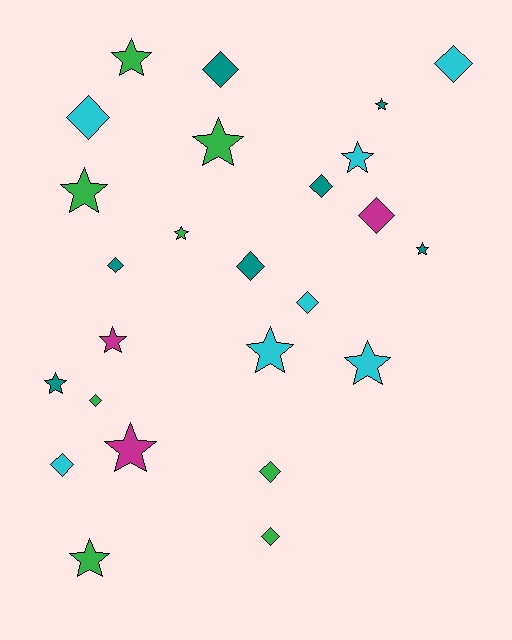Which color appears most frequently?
Green, with 8 objects.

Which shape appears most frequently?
Star, with 13 objects.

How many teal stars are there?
There are 3 teal stars.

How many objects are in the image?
There are 25 objects.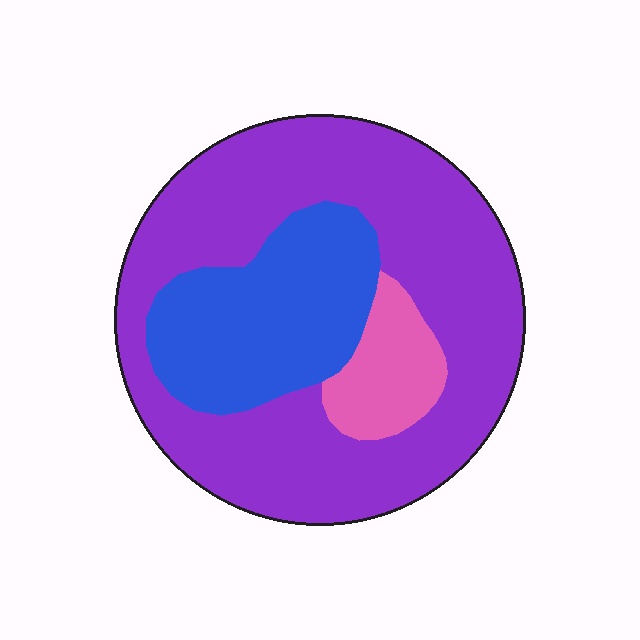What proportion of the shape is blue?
Blue takes up about one quarter (1/4) of the shape.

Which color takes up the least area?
Pink, at roughly 10%.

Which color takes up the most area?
Purple, at roughly 65%.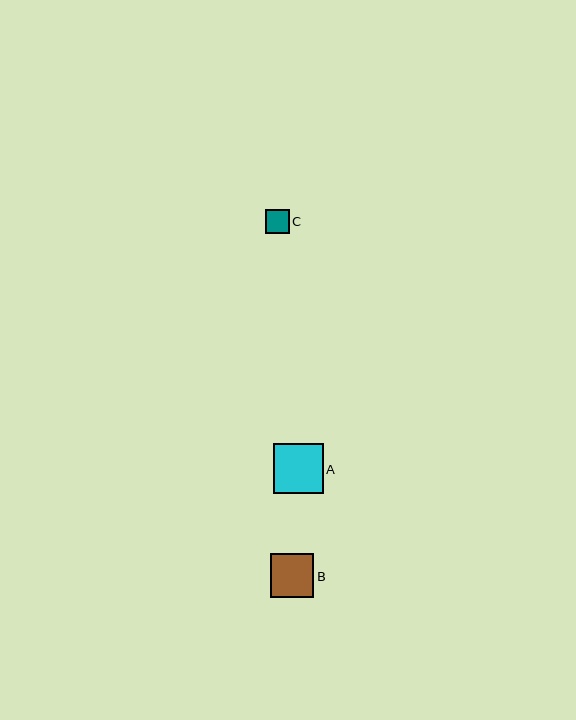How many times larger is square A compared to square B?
Square A is approximately 1.2 times the size of square B.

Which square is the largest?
Square A is the largest with a size of approximately 50 pixels.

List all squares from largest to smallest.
From largest to smallest: A, B, C.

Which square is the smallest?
Square C is the smallest with a size of approximately 24 pixels.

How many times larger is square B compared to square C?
Square B is approximately 1.8 times the size of square C.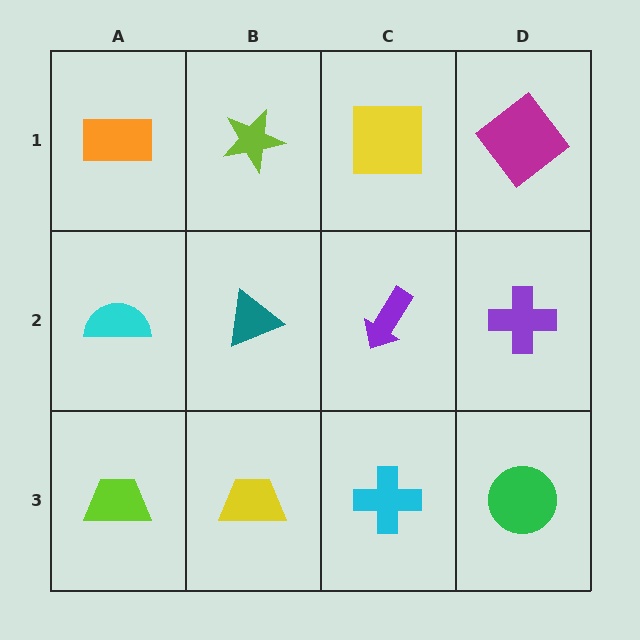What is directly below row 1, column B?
A teal triangle.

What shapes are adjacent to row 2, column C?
A yellow square (row 1, column C), a cyan cross (row 3, column C), a teal triangle (row 2, column B), a purple cross (row 2, column D).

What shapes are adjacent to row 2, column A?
An orange rectangle (row 1, column A), a lime trapezoid (row 3, column A), a teal triangle (row 2, column B).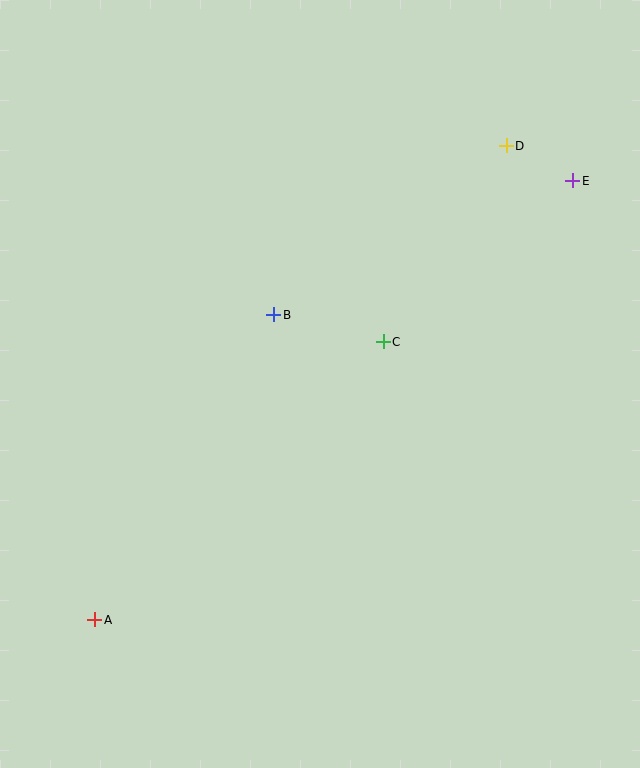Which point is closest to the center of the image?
Point C at (383, 342) is closest to the center.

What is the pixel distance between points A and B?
The distance between A and B is 353 pixels.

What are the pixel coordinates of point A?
Point A is at (95, 620).